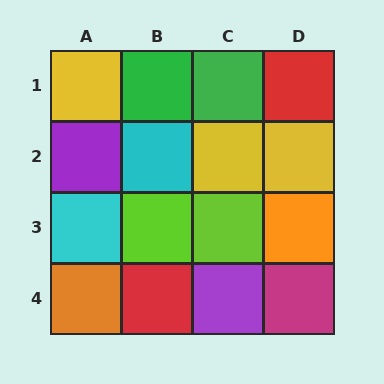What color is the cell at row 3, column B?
Lime.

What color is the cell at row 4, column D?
Magenta.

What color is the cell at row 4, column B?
Red.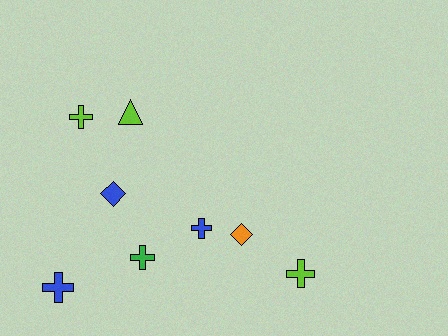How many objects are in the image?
There are 8 objects.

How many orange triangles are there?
There are no orange triangles.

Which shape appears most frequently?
Cross, with 5 objects.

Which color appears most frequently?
Lime, with 3 objects.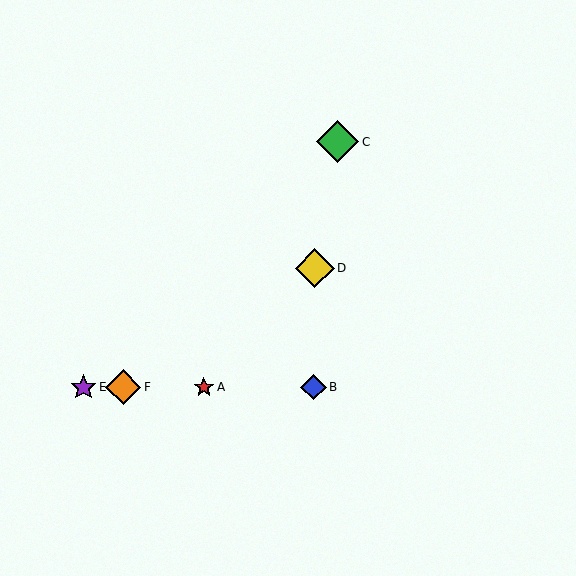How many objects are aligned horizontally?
4 objects (A, B, E, F) are aligned horizontally.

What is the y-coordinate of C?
Object C is at y≈142.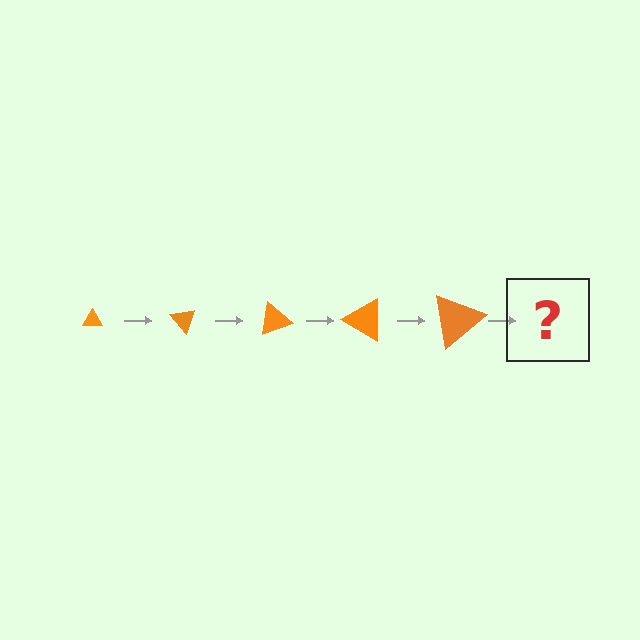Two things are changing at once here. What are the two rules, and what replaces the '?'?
The two rules are that the triangle grows larger each step and it rotates 50 degrees each step. The '?' should be a triangle, larger than the previous one and rotated 250 degrees from the start.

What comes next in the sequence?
The next element should be a triangle, larger than the previous one and rotated 250 degrees from the start.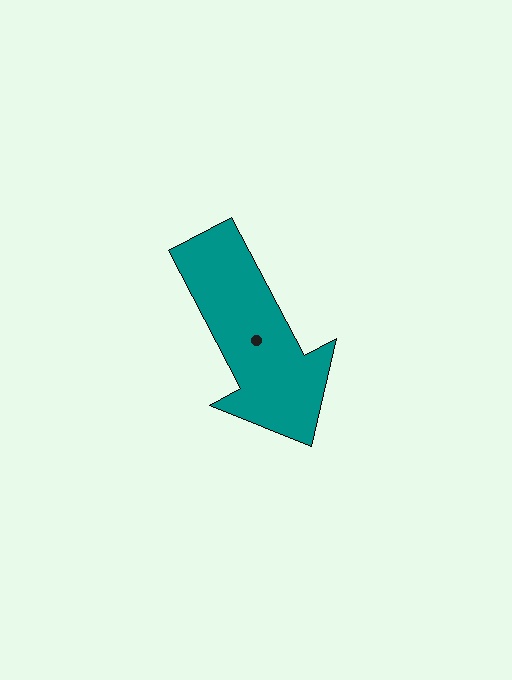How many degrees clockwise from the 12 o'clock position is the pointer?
Approximately 152 degrees.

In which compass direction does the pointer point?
Southeast.